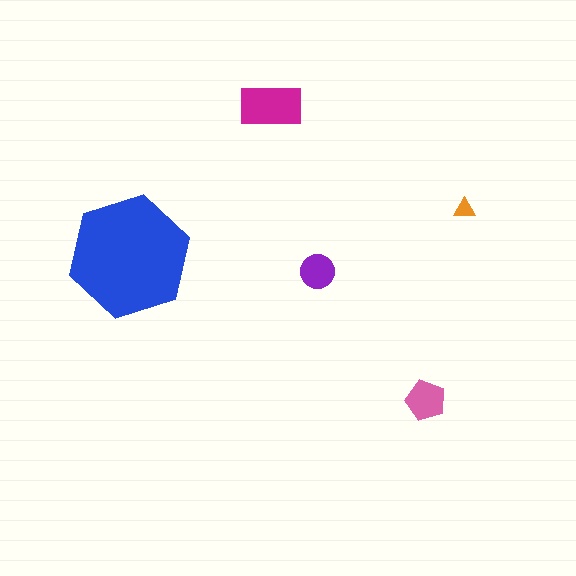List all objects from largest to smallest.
The blue hexagon, the magenta rectangle, the pink pentagon, the purple circle, the orange triangle.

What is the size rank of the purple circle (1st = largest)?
4th.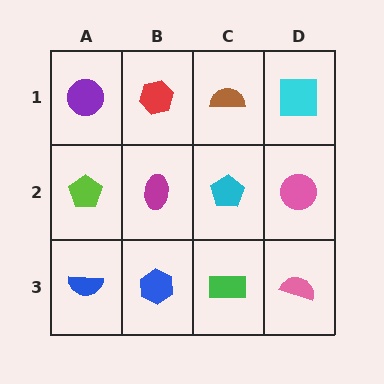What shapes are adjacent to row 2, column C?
A brown semicircle (row 1, column C), a green rectangle (row 3, column C), a magenta ellipse (row 2, column B), a pink circle (row 2, column D).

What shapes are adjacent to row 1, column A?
A lime pentagon (row 2, column A), a red hexagon (row 1, column B).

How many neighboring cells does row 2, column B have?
4.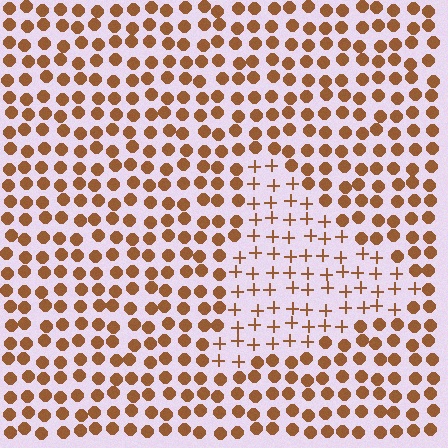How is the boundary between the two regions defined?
The boundary is defined by a change in element shape: plus signs inside vs. circles outside. All elements share the same color and spacing.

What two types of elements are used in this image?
The image uses plus signs inside the triangle region and circles outside it.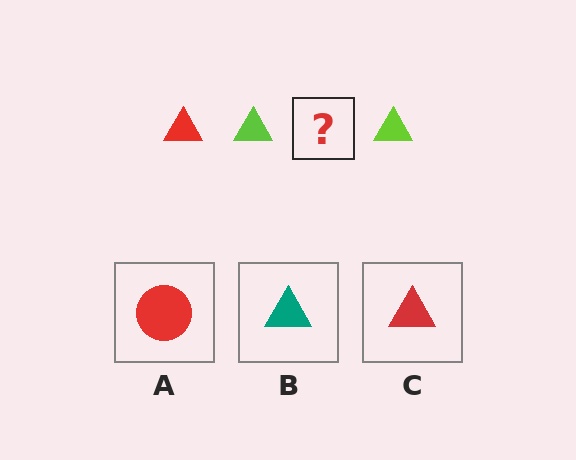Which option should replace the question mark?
Option C.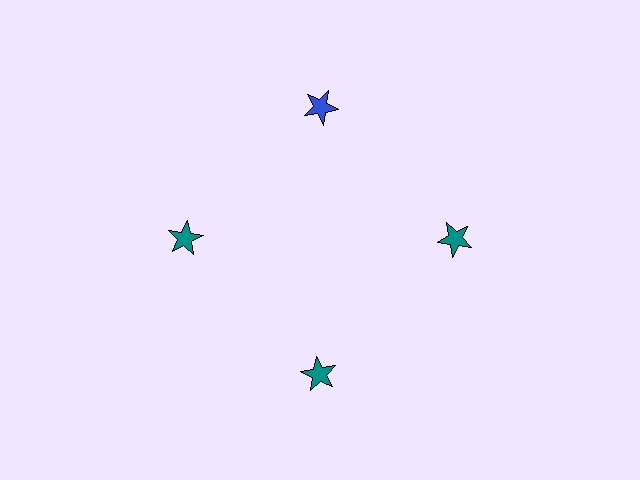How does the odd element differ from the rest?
It has a different color: blue instead of teal.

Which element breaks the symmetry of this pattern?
The blue star at roughly the 12 o'clock position breaks the symmetry. All other shapes are teal stars.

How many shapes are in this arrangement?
There are 4 shapes arranged in a ring pattern.